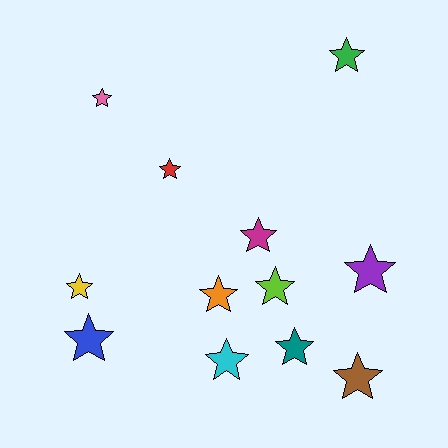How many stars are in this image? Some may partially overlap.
There are 12 stars.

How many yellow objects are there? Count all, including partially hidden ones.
There is 1 yellow object.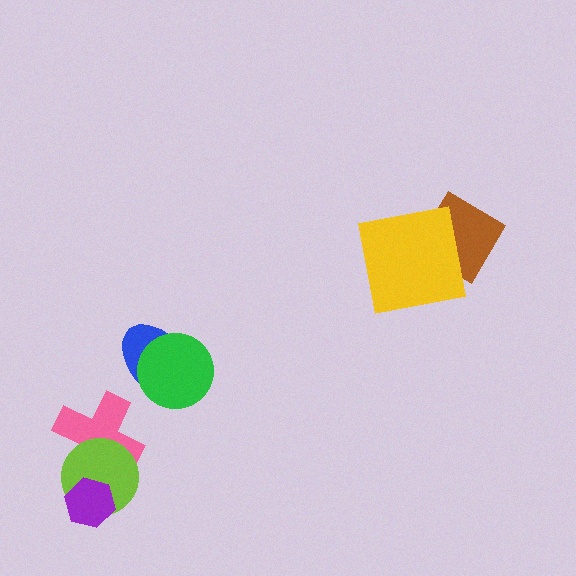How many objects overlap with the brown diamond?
1 object overlaps with the brown diamond.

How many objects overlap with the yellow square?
1 object overlaps with the yellow square.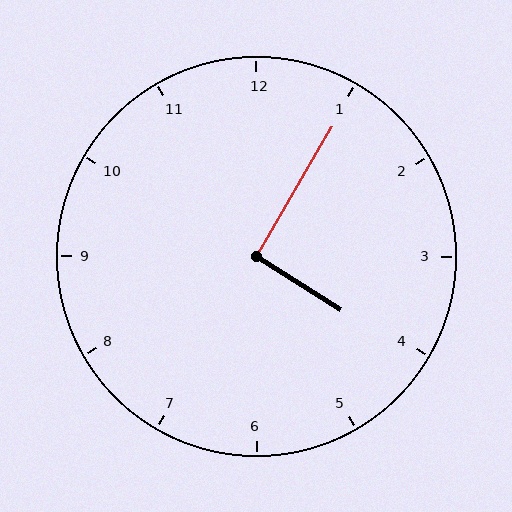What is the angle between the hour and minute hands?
Approximately 92 degrees.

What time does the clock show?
4:05.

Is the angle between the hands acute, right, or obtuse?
It is right.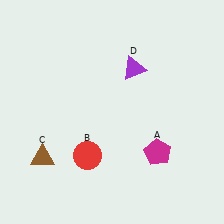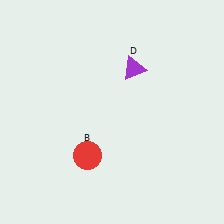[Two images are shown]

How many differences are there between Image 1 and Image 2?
There are 2 differences between the two images.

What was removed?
The magenta pentagon (A), the brown triangle (C) were removed in Image 2.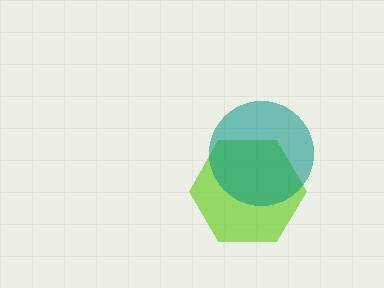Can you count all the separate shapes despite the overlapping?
Yes, there are 2 separate shapes.